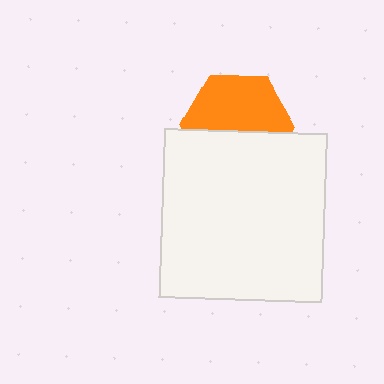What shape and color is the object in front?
The object in front is a white rectangle.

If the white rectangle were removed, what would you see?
You would see the complete orange hexagon.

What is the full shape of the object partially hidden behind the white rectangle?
The partially hidden object is an orange hexagon.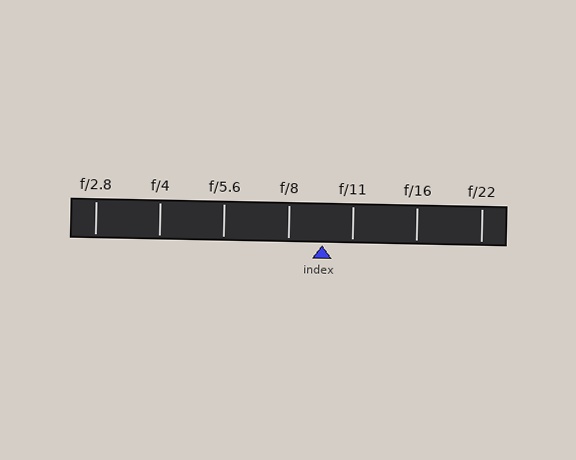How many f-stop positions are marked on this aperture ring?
There are 7 f-stop positions marked.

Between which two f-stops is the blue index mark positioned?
The index mark is between f/8 and f/11.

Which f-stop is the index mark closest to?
The index mark is closest to f/11.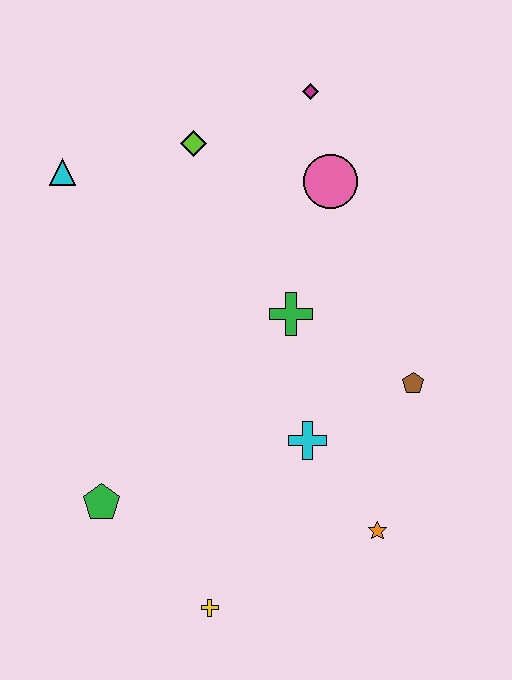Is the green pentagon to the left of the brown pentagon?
Yes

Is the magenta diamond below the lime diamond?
No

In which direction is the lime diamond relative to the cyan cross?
The lime diamond is above the cyan cross.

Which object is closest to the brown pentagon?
The cyan cross is closest to the brown pentagon.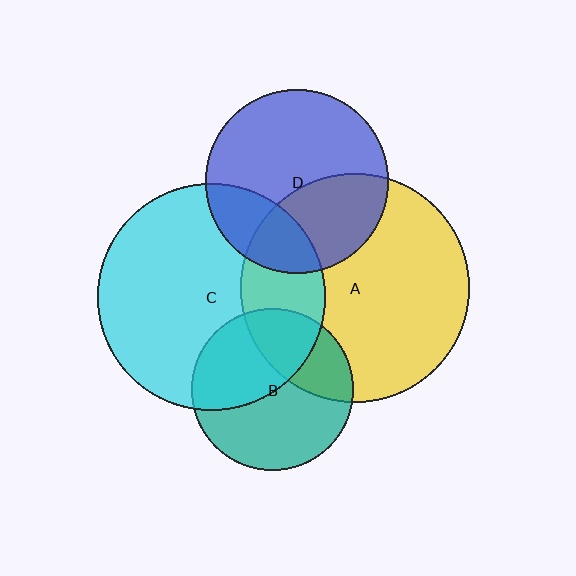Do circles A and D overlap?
Yes.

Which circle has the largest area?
Circle A (yellow).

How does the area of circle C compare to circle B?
Approximately 2.0 times.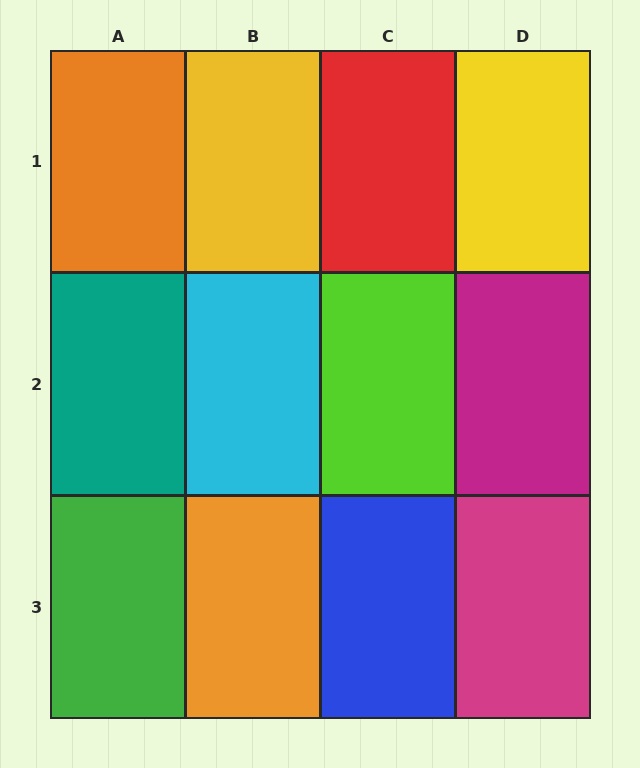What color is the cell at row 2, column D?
Magenta.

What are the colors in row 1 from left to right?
Orange, yellow, red, yellow.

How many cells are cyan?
1 cell is cyan.